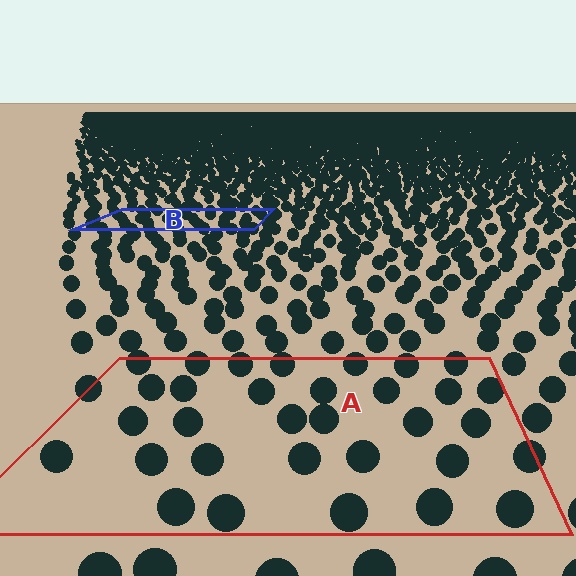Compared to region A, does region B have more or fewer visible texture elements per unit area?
Region B has more texture elements per unit area — they are packed more densely because it is farther away.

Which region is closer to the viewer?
Region A is closer. The texture elements there are larger and more spread out.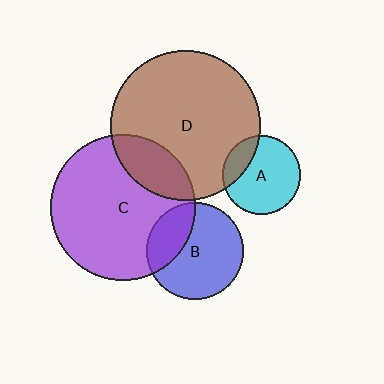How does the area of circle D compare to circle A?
Approximately 3.7 times.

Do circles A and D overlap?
Yes.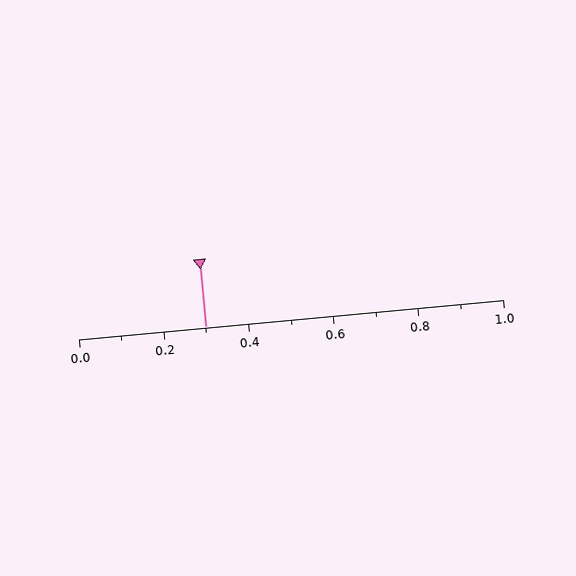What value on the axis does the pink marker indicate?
The marker indicates approximately 0.3.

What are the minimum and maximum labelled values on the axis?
The axis runs from 0.0 to 1.0.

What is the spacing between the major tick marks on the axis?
The major ticks are spaced 0.2 apart.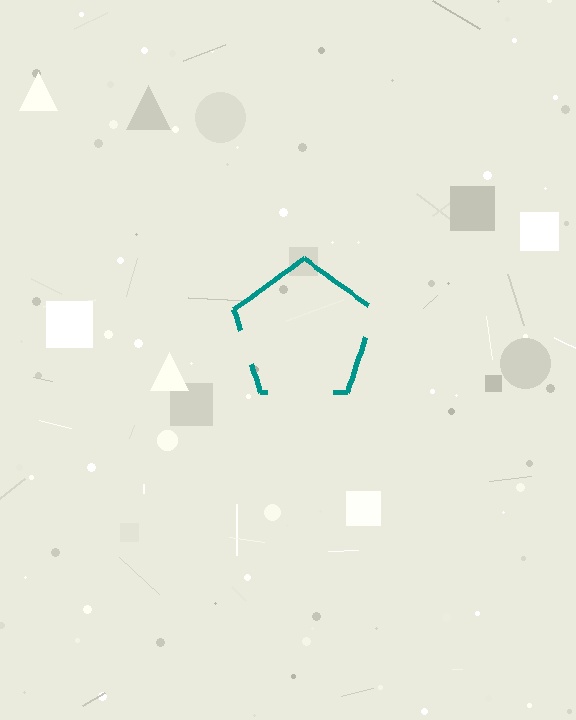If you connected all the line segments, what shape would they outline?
They would outline a pentagon.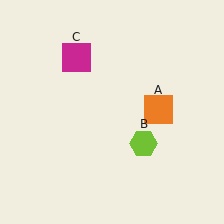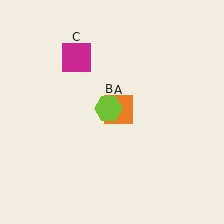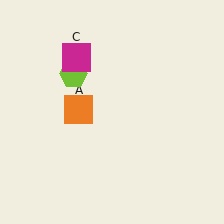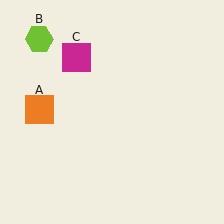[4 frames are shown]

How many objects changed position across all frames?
2 objects changed position: orange square (object A), lime hexagon (object B).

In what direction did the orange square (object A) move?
The orange square (object A) moved left.